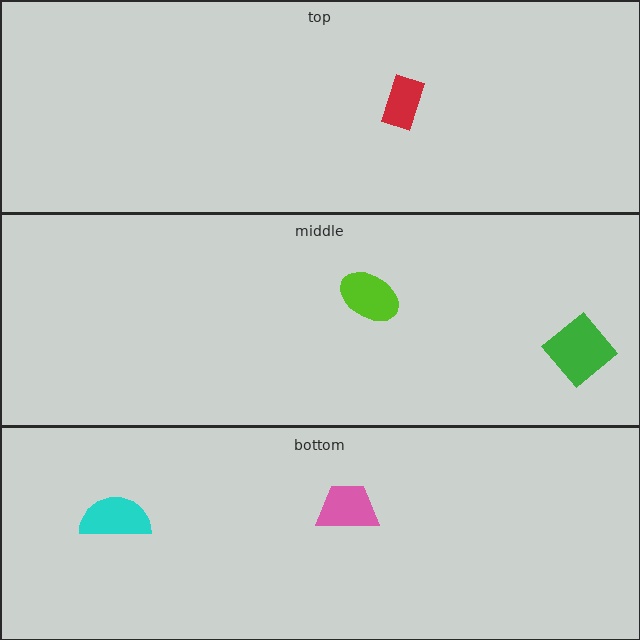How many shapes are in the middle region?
2.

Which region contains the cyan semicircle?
The bottom region.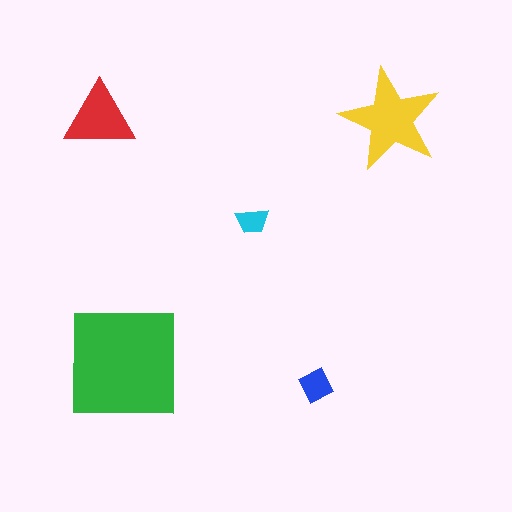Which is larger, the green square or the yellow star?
The green square.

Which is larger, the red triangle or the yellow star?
The yellow star.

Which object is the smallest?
The cyan trapezoid.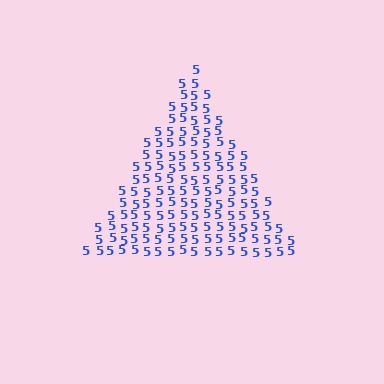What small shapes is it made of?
It is made of small digit 5's.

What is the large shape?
The large shape is a triangle.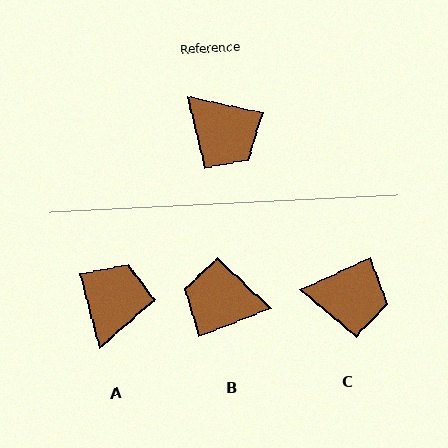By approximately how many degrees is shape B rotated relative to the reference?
Approximately 146 degrees clockwise.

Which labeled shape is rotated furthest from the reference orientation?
B, about 146 degrees away.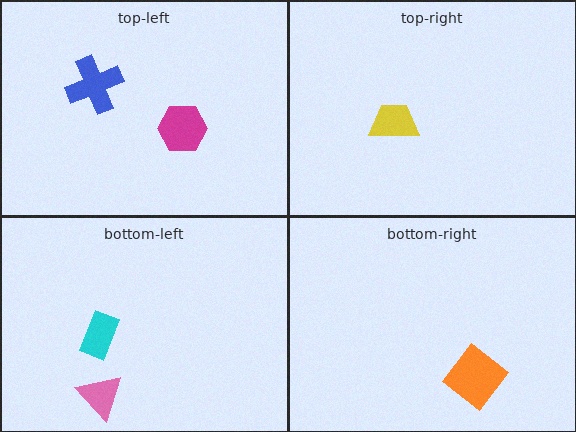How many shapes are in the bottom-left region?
2.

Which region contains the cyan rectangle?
The bottom-left region.